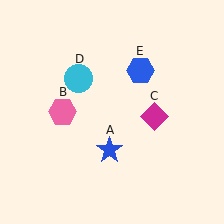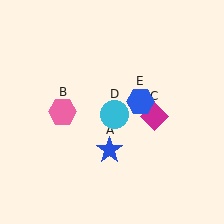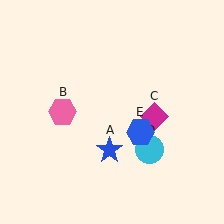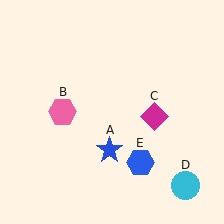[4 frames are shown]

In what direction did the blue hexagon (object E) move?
The blue hexagon (object E) moved down.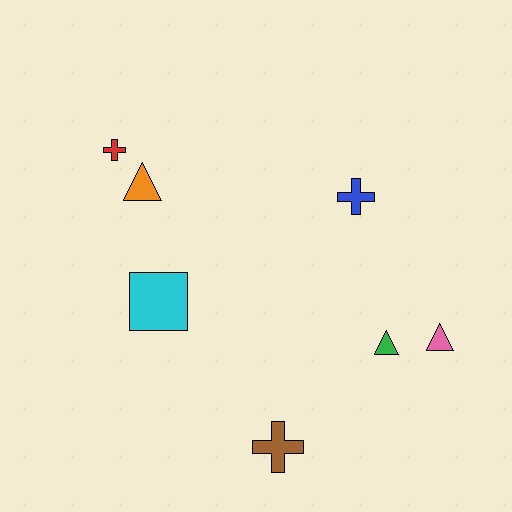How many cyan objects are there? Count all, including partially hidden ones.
There is 1 cyan object.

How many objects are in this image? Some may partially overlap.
There are 7 objects.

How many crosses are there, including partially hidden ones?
There are 3 crosses.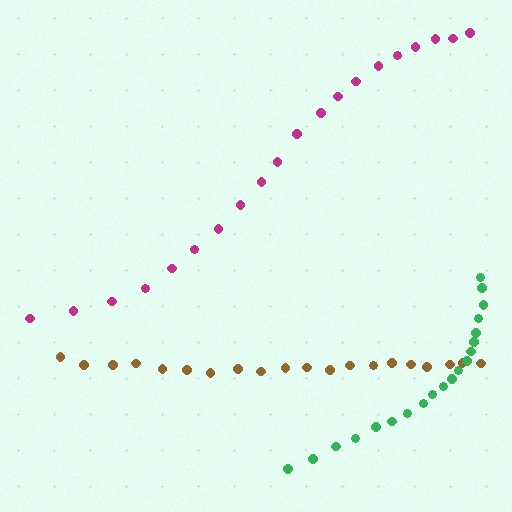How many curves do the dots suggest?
There are 3 distinct paths.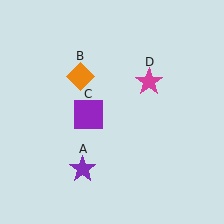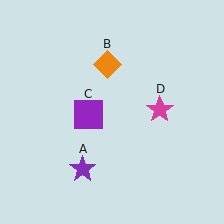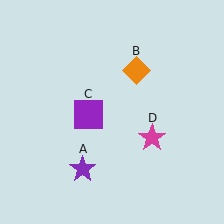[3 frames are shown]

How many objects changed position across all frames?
2 objects changed position: orange diamond (object B), magenta star (object D).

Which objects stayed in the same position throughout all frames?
Purple star (object A) and purple square (object C) remained stationary.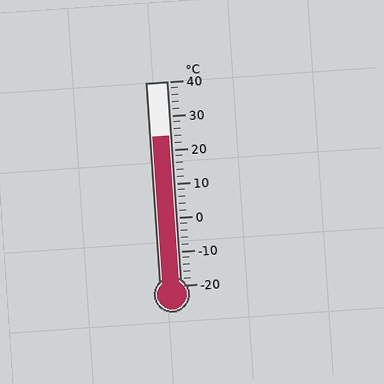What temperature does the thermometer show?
The thermometer shows approximately 24°C.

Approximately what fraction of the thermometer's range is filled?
The thermometer is filled to approximately 75% of its range.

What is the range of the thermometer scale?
The thermometer scale ranges from -20°C to 40°C.